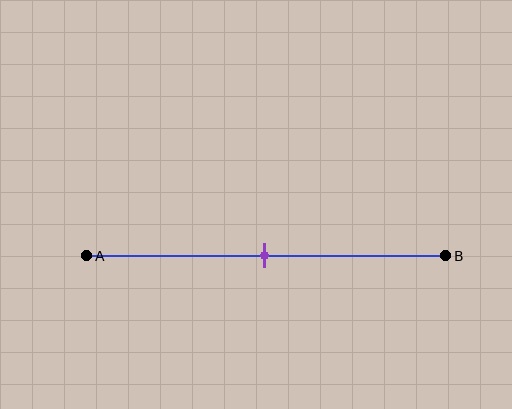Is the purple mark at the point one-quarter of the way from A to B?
No, the mark is at about 50% from A, not at the 25% one-quarter point.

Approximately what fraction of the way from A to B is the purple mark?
The purple mark is approximately 50% of the way from A to B.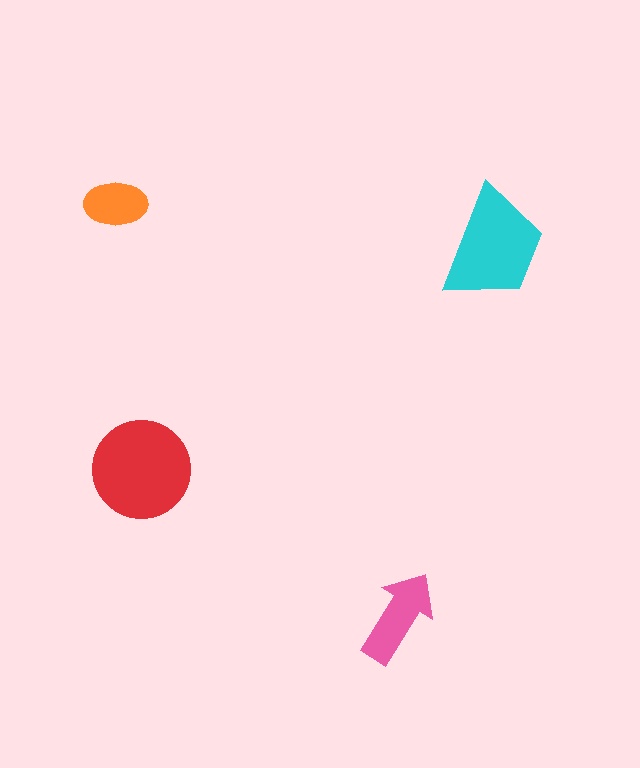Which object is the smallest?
The orange ellipse.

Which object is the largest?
The red circle.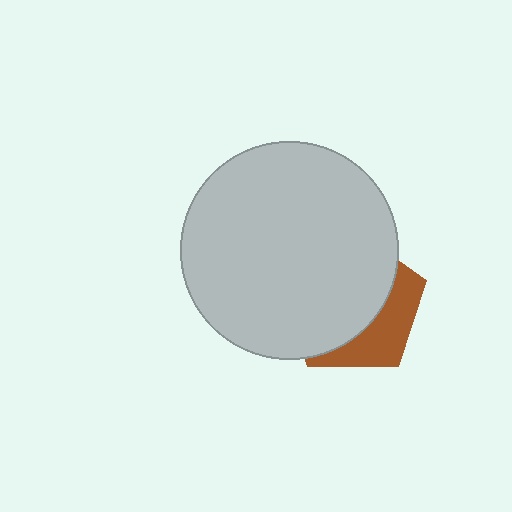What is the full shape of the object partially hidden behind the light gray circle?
The partially hidden object is a brown pentagon.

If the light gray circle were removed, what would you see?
You would see the complete brown pentagon.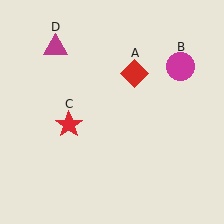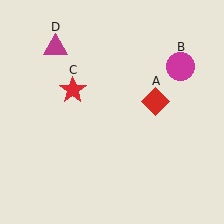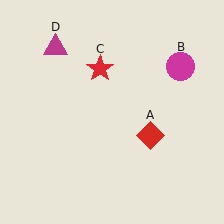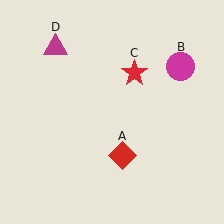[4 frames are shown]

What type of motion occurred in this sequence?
The red diamond (object A), red star (object C) rotated clockwise around the center of the scene.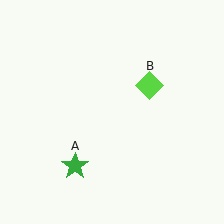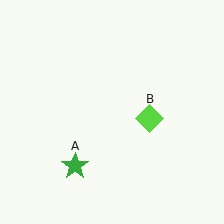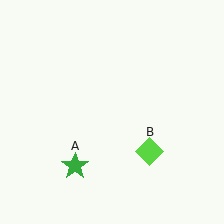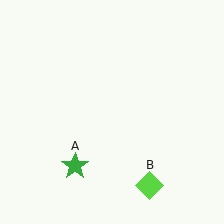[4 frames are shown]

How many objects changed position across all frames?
1 object changed position: lime diamond (object B).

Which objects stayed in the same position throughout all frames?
Green star (object A) remained stationary.